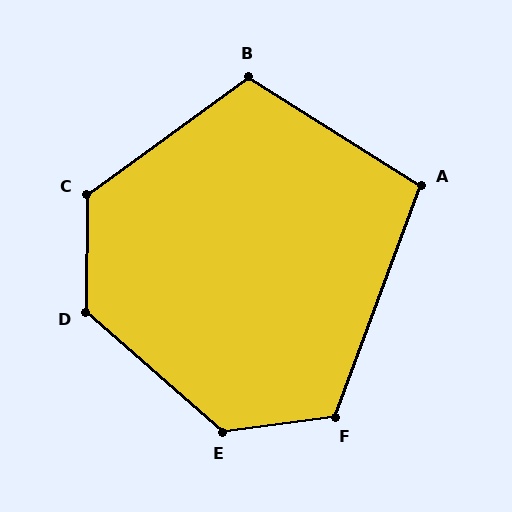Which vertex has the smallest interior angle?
A, at approximately 102 degrees.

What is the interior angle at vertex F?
Approximately 118 degrees (obtuse).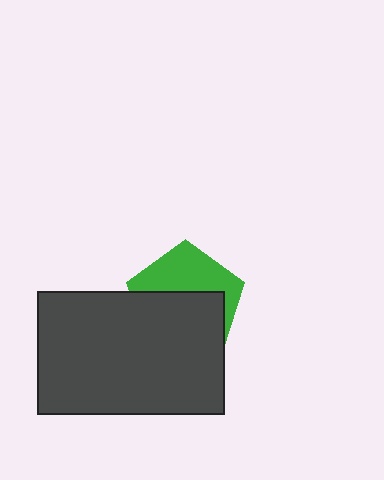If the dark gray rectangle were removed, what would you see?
You would see the complete green pentagon.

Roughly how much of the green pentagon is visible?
A small part of it is visible (roughly 44%).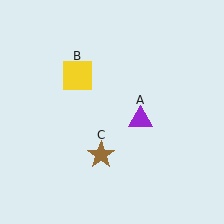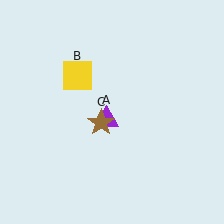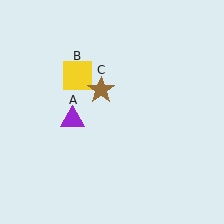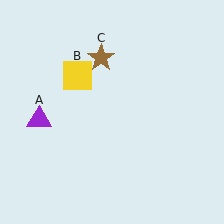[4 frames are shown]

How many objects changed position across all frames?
2 objects changed position: purple triangle (object A), brown star (object C).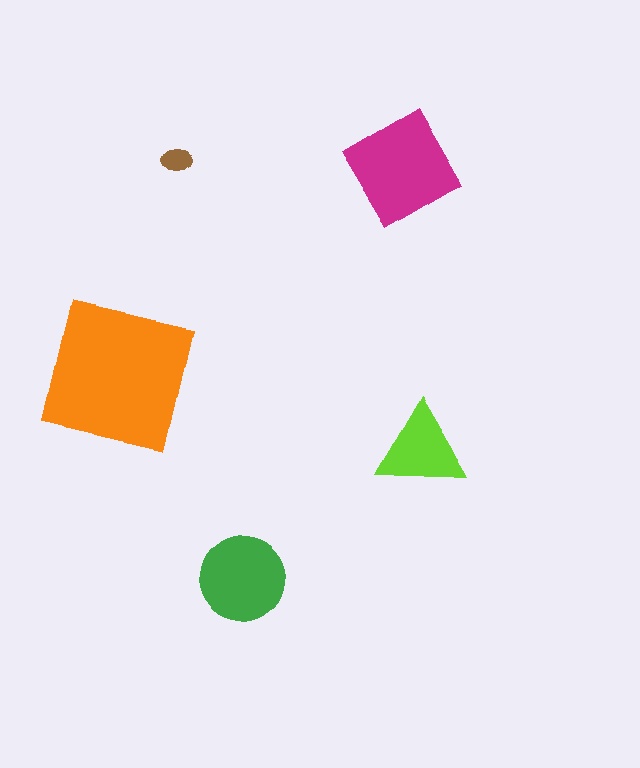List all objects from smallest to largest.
The brown ellipse, the lime triangle, the green circle, the magenta diamond, the orange square.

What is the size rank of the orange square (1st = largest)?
1st.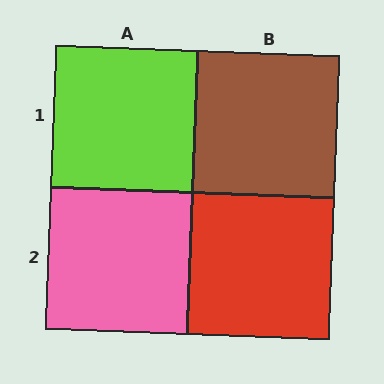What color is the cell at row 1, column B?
Brown.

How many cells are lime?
1 cell is lime.